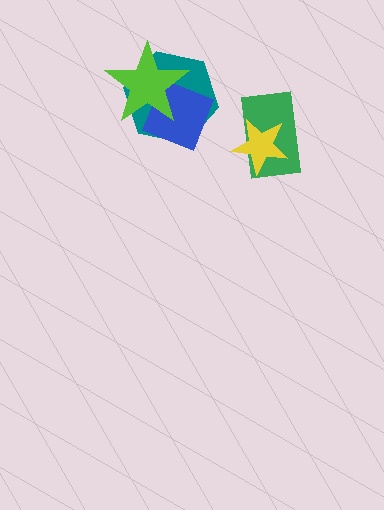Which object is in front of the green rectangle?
The yellow star is in front of the green rectangle.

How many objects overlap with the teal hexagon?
2 objects overlap with the teal hexagon.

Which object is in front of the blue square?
The lime star is in front of the blue square.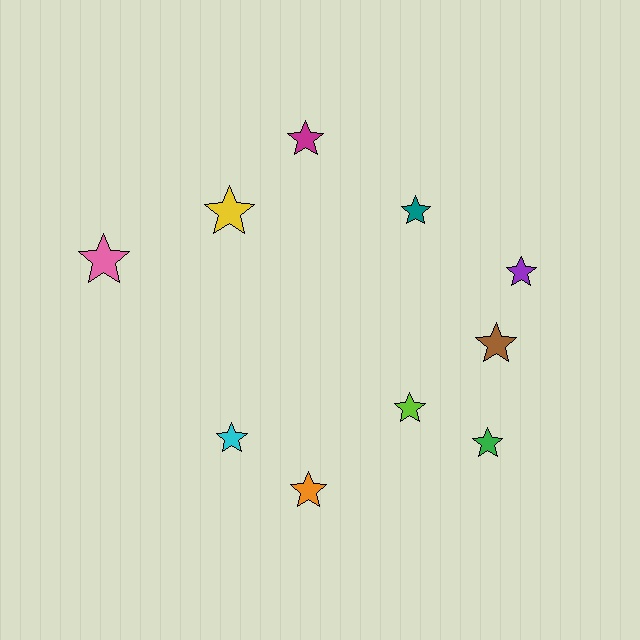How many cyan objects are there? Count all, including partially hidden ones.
There is 1 cyan object.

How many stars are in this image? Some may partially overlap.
There are 10 stars.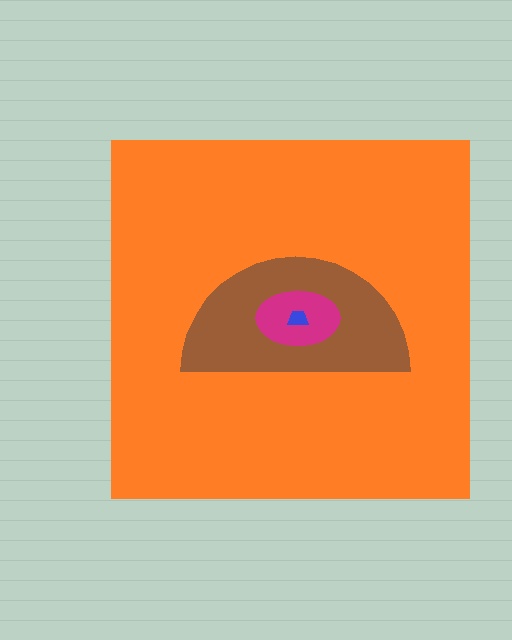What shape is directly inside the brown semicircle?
The magenta ellipse.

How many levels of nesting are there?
4.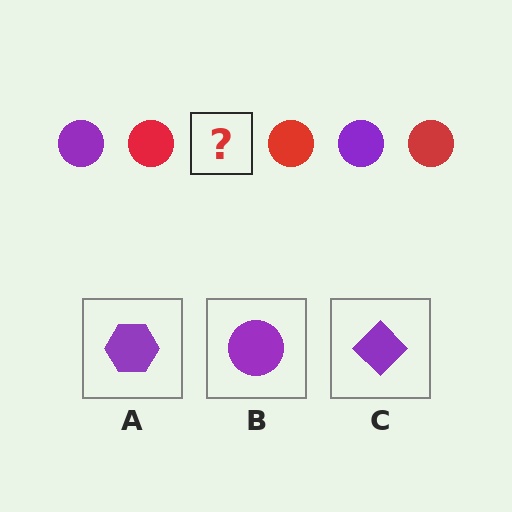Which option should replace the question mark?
Option B.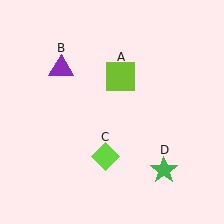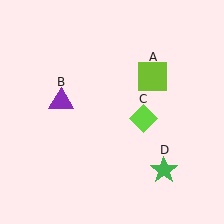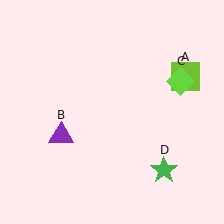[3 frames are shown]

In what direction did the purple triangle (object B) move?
The purple triangle (object B) moved down.